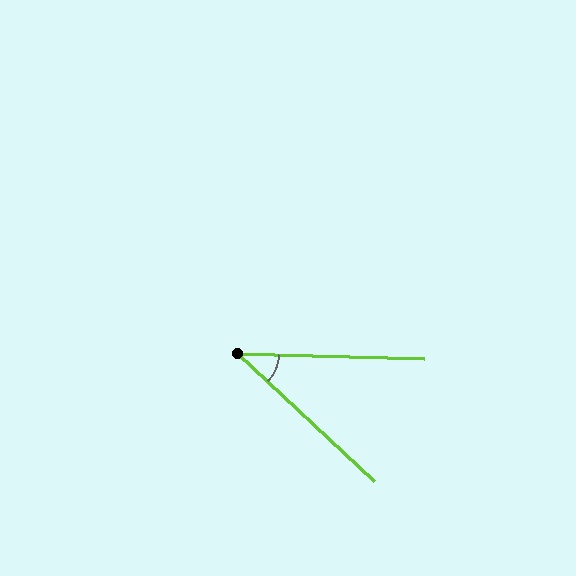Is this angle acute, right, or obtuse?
It is acute.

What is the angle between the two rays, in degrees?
Approximately 42 degrees.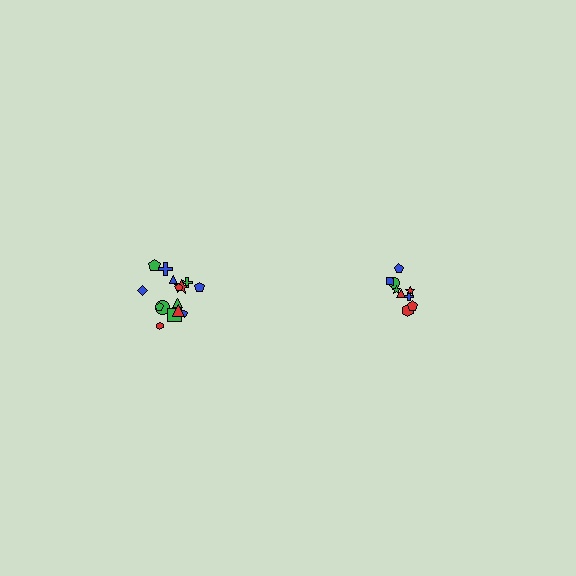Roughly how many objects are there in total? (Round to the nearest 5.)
Roughly 25 objects in total.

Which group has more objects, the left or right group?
The left group.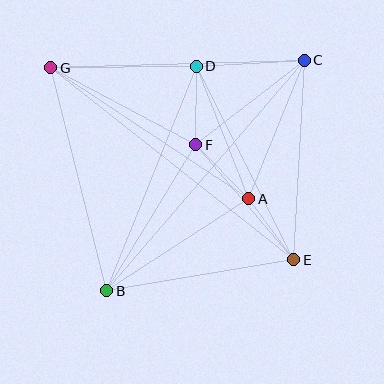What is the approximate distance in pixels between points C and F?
The distance between C and F is approximately 138 pixels.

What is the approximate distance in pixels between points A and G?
The distance between A and G is approximately 237 pixels.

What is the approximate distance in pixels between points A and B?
The distance between A and B is approximately 170 pixels.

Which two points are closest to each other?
Points A and F are closest to each other.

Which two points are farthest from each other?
Points E and G are farthest from each other.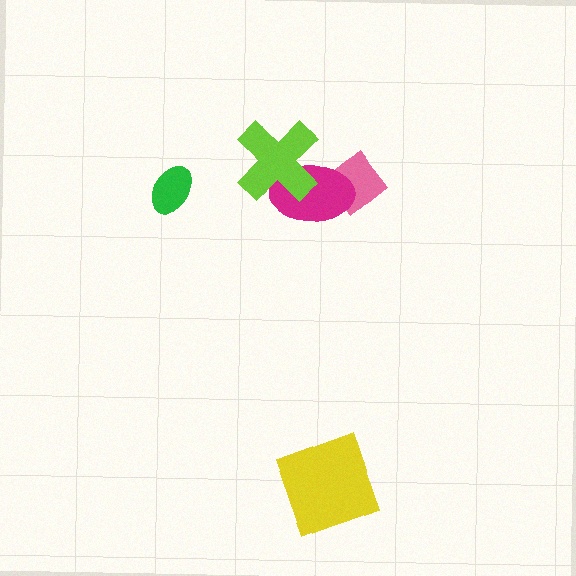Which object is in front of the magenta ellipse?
The lime cross is in front of the magenta ellipse.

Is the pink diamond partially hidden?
Yes, it is partially covered by another shape.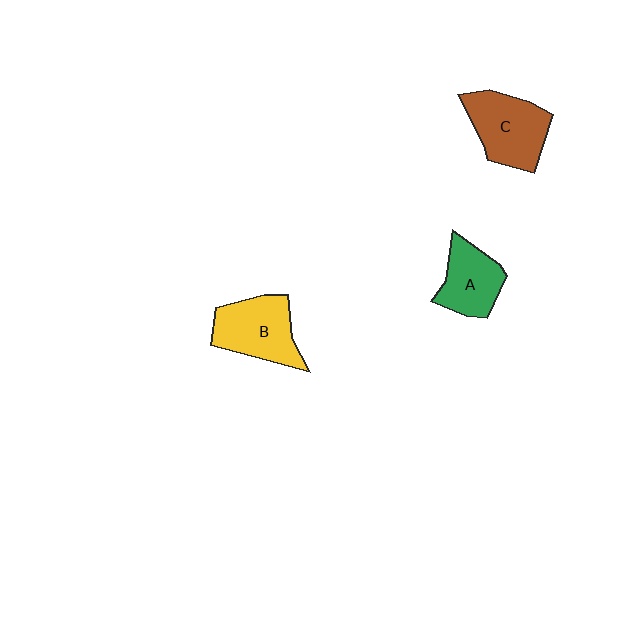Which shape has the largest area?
Shape C (brown).